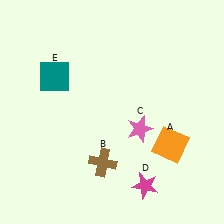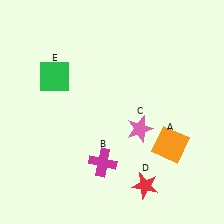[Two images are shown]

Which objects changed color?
B changed from brown to magenta. D changed from magenta to red. E changed from teal to green.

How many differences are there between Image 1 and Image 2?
There are 3 differences between the two images.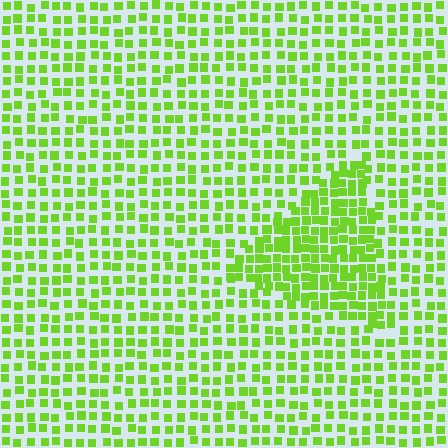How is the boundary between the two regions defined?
The boundary is defined by a change in element density (approximately 1.7x ratio). All elements are the same color, size, and shape.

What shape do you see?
I see a triangle.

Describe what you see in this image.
The image contains small lime elements arranged at two different densities. A triangle-shaped region is visible where the elements are more densely packed than the surrounding area.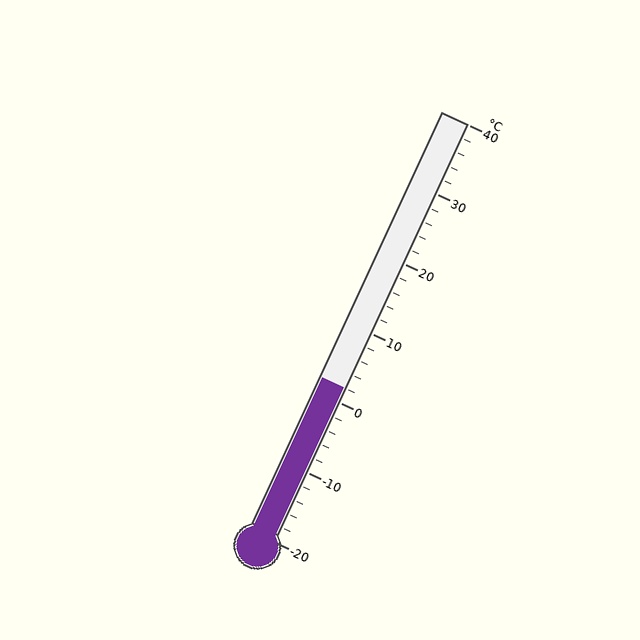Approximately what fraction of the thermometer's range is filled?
The thermometer is filled to approximately 35% of its range.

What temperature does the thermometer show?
The thermometer shows approximately 2°C.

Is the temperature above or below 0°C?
The temperature is above 0°C.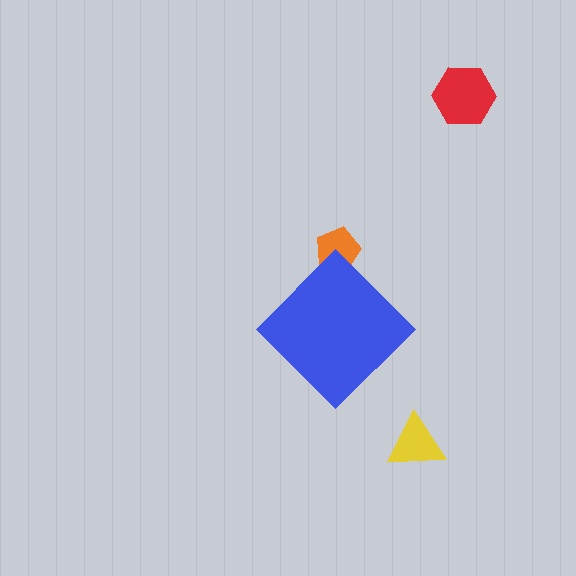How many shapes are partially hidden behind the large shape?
1 shape is partially hidden.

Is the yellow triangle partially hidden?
No, the yellow triangle is fully visible.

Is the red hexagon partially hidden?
No, the red hexagon is fully visible.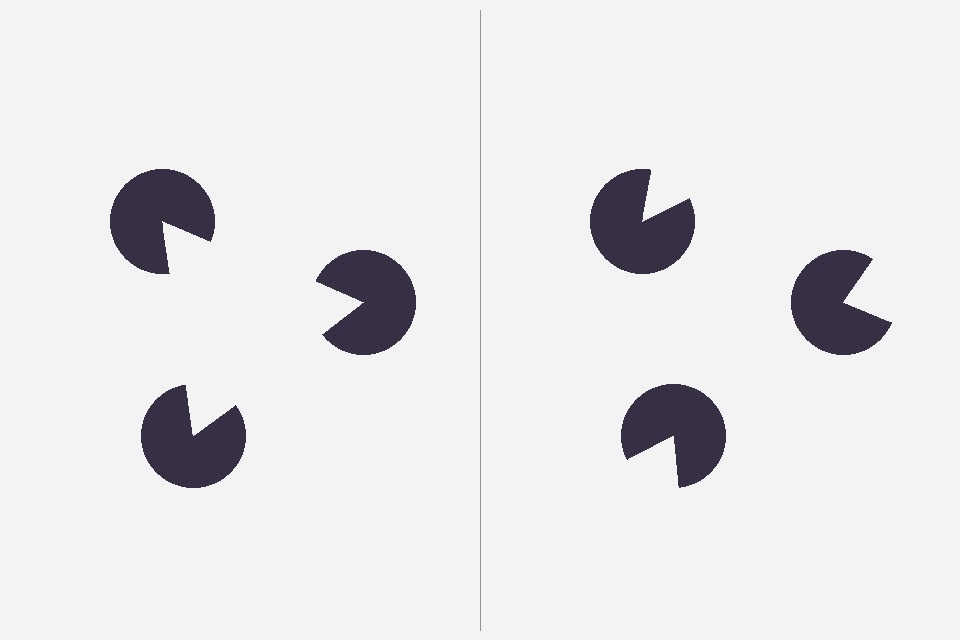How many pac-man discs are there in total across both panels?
6 — 3 on each side.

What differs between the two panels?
The pac-man discs are positioned identically on both sides; only the wedge orientations differ. On the left they align to a triangle; on the right they are misaligned.